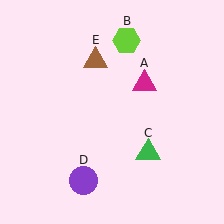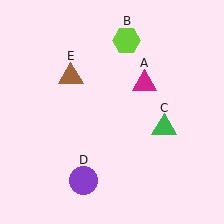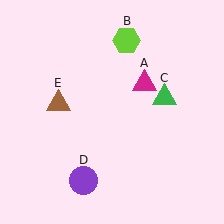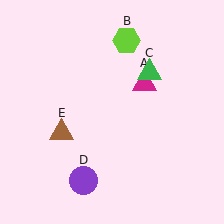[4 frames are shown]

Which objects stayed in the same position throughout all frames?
Magenta triangle (object A) and lime hexagon (object B) and purple circle (object D) remained stationary.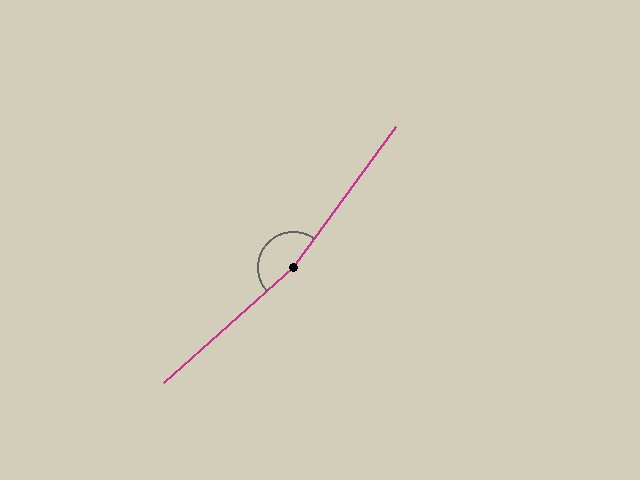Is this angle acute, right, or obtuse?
It is obtuse.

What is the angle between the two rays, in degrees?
Approximately 168 degrees.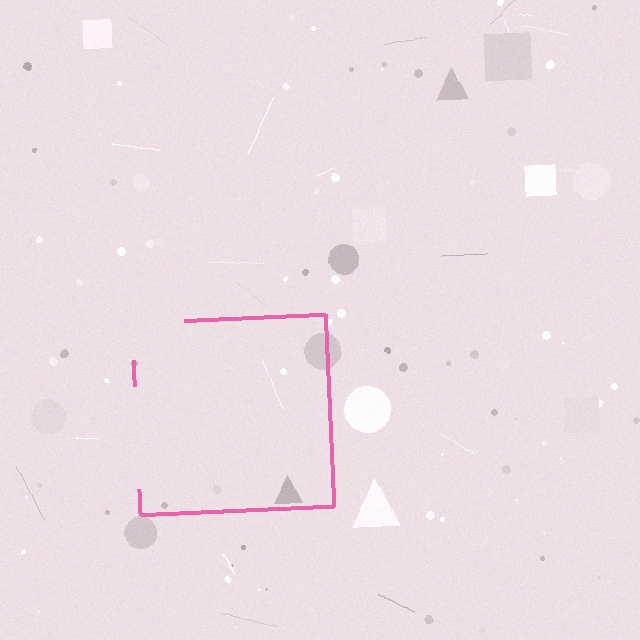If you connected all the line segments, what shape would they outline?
They would outline a square.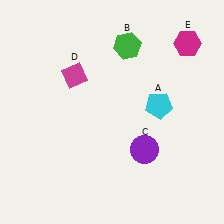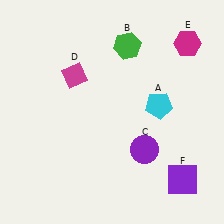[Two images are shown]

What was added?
A purple square (F) was added in Image 2.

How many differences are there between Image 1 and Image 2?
There is 1 difference between the two images.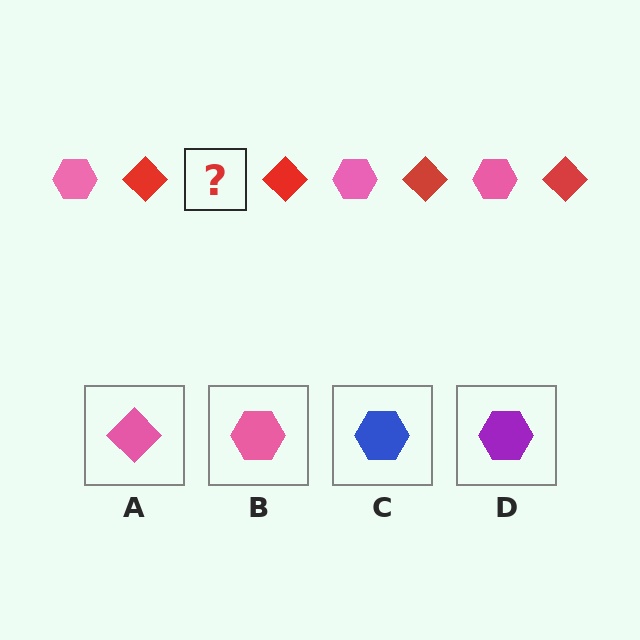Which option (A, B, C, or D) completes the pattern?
B.